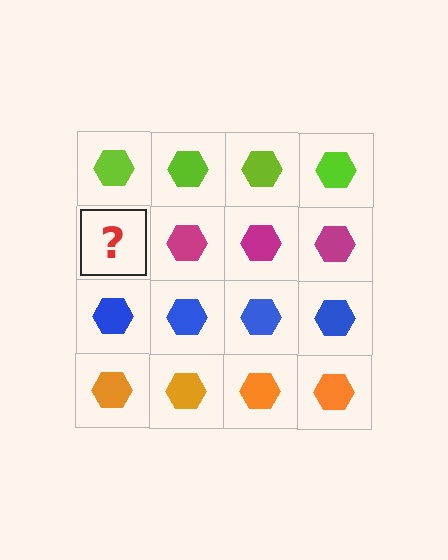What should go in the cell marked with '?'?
The missing cell should contain a magenta hexagon.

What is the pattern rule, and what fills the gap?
The rule is that each row has a consistent color. The gap should be filled with a magenta hexagon.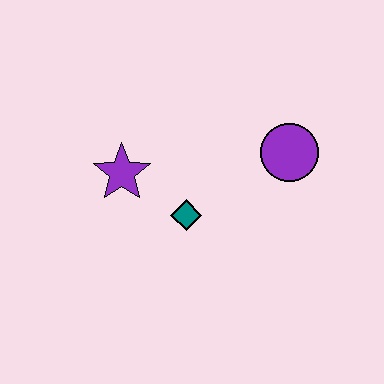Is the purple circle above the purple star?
Yes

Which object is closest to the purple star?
The teal diamond is closest to the purple star.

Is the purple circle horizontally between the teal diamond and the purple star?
No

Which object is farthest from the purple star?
The purple circle is farthest from the purple star.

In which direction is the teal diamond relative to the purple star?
The teal diamond is to the right of the purple star.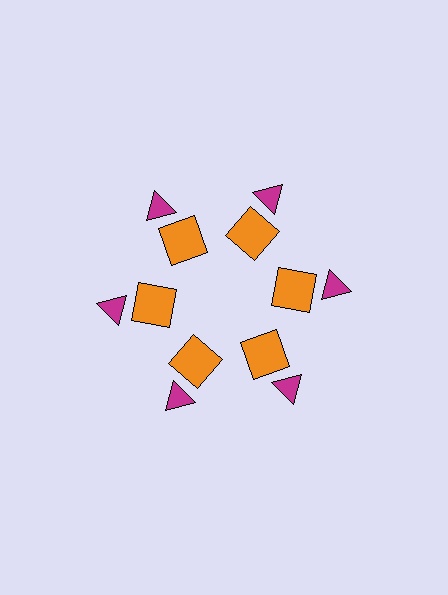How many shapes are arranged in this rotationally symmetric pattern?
There are 12 shapes, arranged in 6 groups of 2.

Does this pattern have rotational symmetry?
Yes, this pattern has 6-fold rotational symmetry. It looks the same after rotating 60 degrees around the center.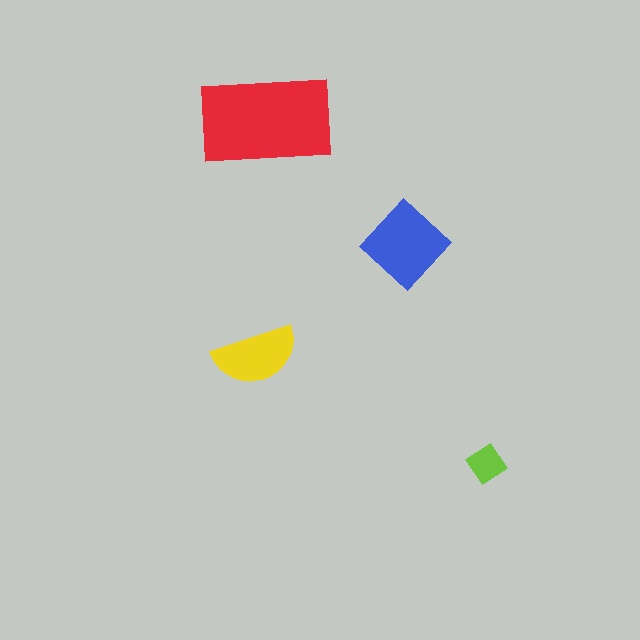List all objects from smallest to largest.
The lime diamond, the yellow semicircle, the blue diamond, the red rectangle.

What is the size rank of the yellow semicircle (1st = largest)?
3rd.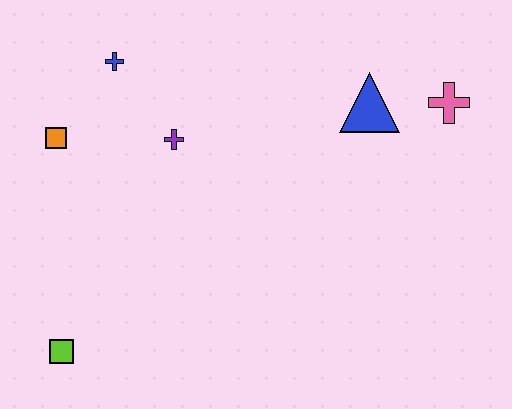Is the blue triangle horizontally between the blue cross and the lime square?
No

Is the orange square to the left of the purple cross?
Yes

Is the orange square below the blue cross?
Yes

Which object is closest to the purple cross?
The blue cross is closest to the purple cross.